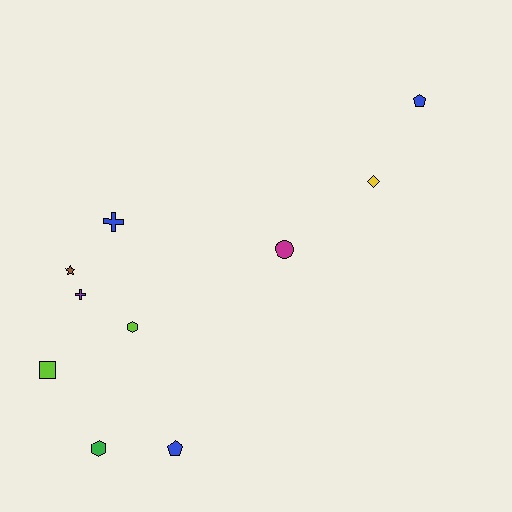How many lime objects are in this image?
There are 2 lime objects.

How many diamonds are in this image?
There is 1 diamond.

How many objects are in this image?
There are 10 objects.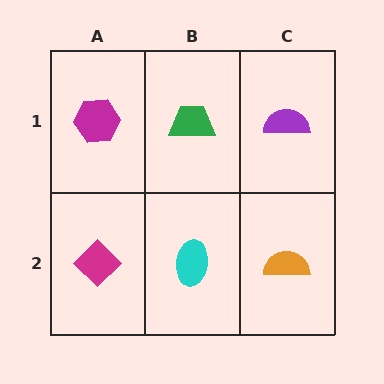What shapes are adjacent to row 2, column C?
A purple semicircle (row 1, column C), a cyan ellipse (row 2, column B).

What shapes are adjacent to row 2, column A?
A magenta hexagon (row 1, column A), a cyan ellipse (row 2, column B).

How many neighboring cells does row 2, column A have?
2.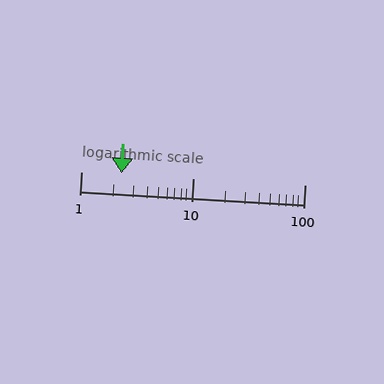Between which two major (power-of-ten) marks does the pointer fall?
The pointer is between 1 and 10.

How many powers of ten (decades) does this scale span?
The scale spans 2 decades, from 1 to 100.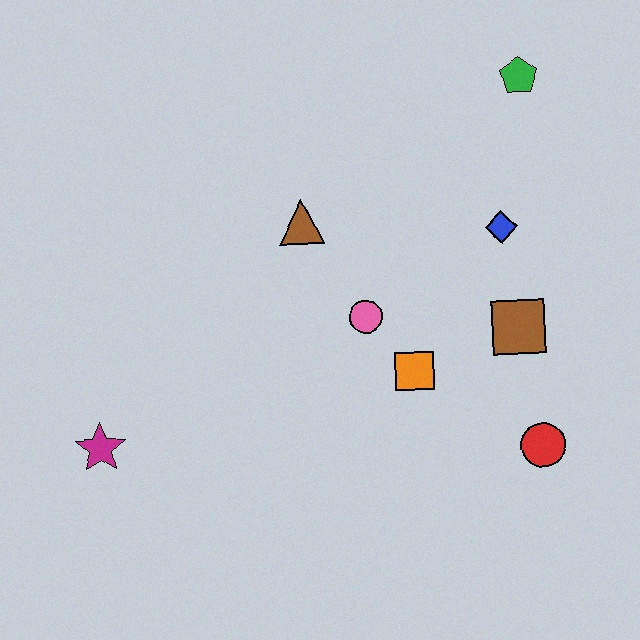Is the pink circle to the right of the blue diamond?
No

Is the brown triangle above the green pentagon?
No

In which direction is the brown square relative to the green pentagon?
The brown square is below the green pentagon.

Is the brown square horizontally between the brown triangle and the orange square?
No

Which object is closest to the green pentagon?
The blue diamond is closest to the green pentagon.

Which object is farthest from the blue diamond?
The magenta star is farthest from the blue diamond.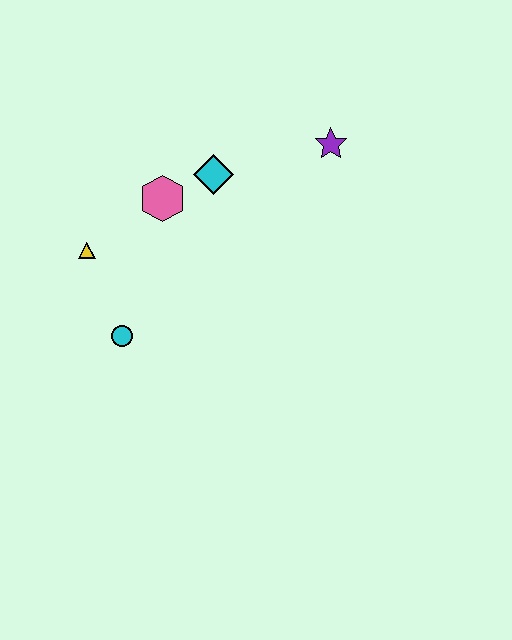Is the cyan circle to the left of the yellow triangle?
No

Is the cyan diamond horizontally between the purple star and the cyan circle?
Yes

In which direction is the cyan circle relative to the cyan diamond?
The cyan circle is below the cyan diamond.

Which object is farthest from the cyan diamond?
The cyan circle is farthest from the cyan diamond.